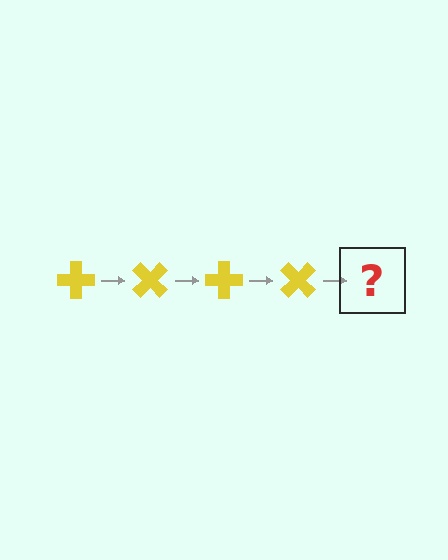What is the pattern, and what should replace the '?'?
The pattern is that the cross rotates 45 degrees each step. The '?' should be a yellow cross rotated 180 degrees.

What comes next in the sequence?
The next element should be a yellow cross rotated 180 degrees.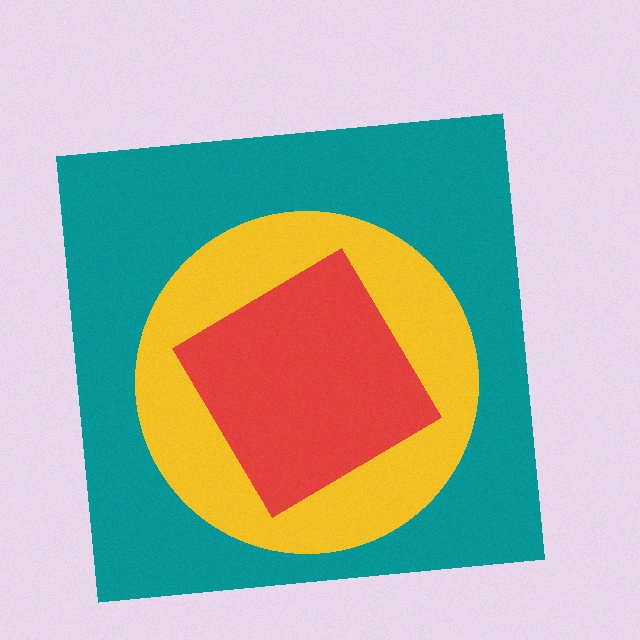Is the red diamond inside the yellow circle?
Yes.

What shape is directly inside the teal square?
The yellow circle.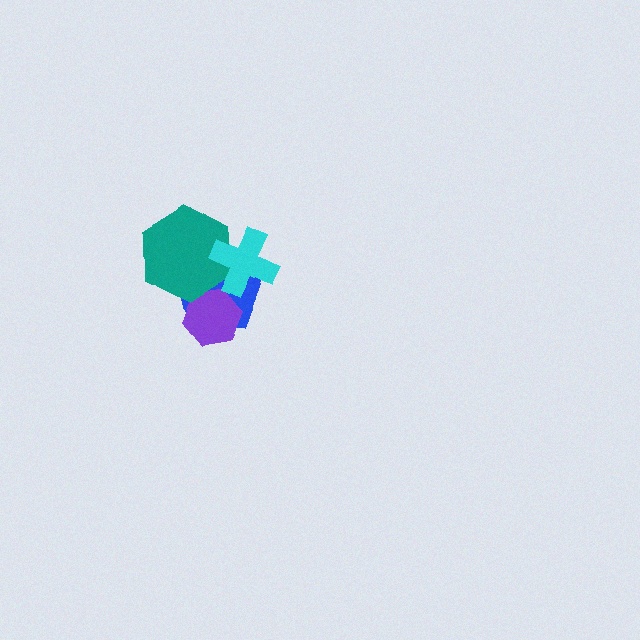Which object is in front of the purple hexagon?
The teal hexagon is in front of the purple hexagon.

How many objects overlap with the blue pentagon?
3 objects overlap with the blue pentagon.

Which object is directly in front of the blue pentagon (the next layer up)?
The purple hexagon is directly in front of the blue pentagon.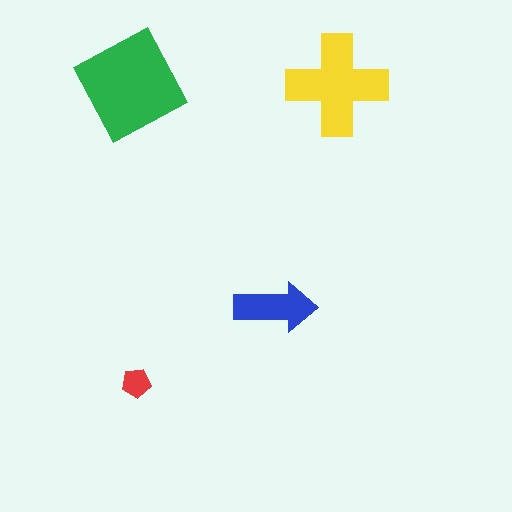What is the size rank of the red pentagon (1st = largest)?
4th.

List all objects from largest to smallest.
The green diamond, the yellow cross, the blue arrow, the red pentagon.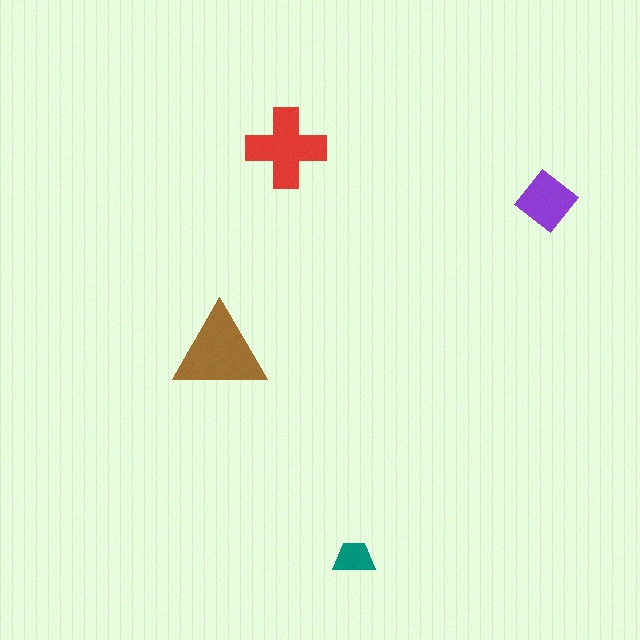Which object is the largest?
The brown triangle.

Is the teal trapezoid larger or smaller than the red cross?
Smaller.